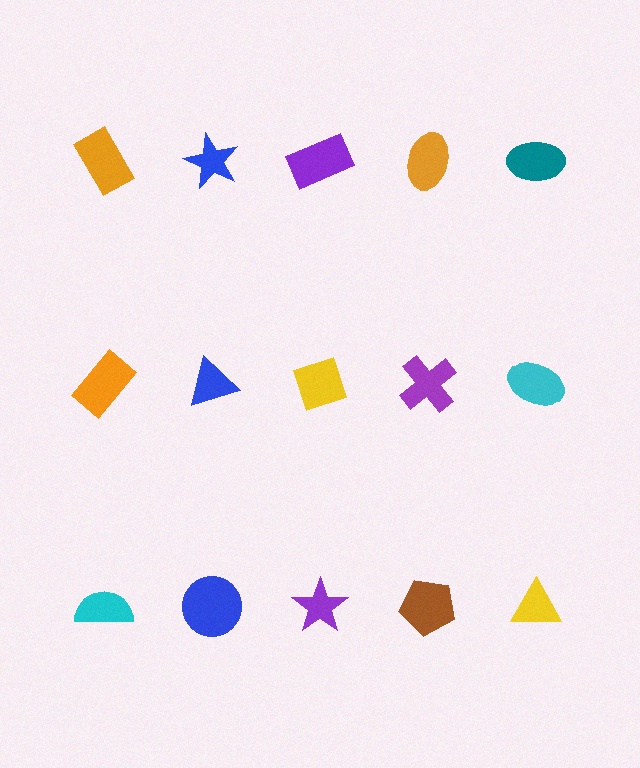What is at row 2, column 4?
A purple cross.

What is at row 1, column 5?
A teal ellipse.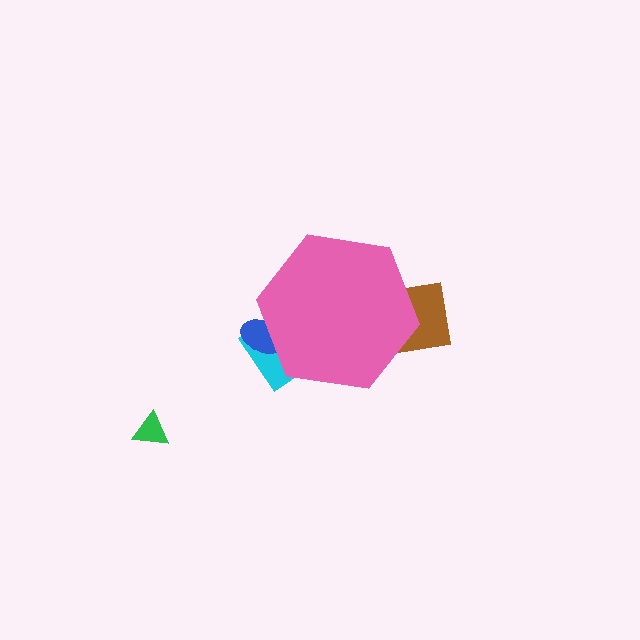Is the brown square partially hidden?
Yes, the brown square is partially hidden behind the pink hexagon.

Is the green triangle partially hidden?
No, the green triangle is fully visible.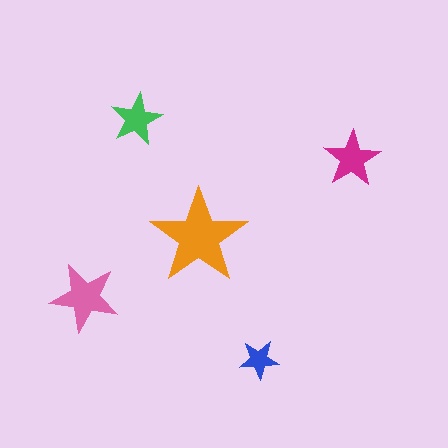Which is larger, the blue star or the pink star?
The pink one.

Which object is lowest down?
The blue star is bottommost.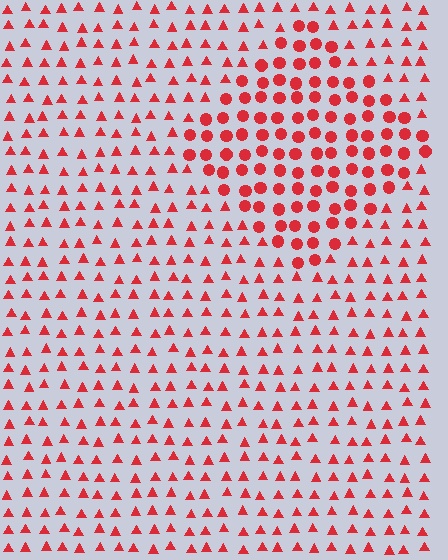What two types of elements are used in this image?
The image uses circles inside the diamond region and triangles outside it.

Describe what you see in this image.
The image is filled with small red elements arranged in a uniform grid. A diamond-shaped region contains circles, while the surrounding area contains triangles. The boundary is defined purely by the change in element shape.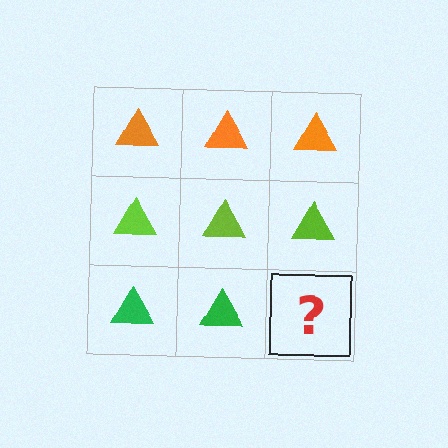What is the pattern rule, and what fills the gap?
The rule is that each row has a consistent color. The gap should be filled with a green triangle.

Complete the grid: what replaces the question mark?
The question mark should be replaced with a green triangle.